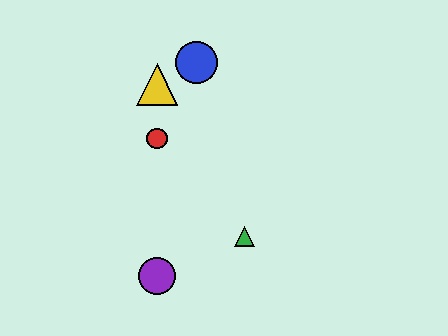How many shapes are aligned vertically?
3 shapes (the red circle, the yellow triangle, the purple circle) are aligned vertically.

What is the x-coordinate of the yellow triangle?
The yellow triangle is at x≈157.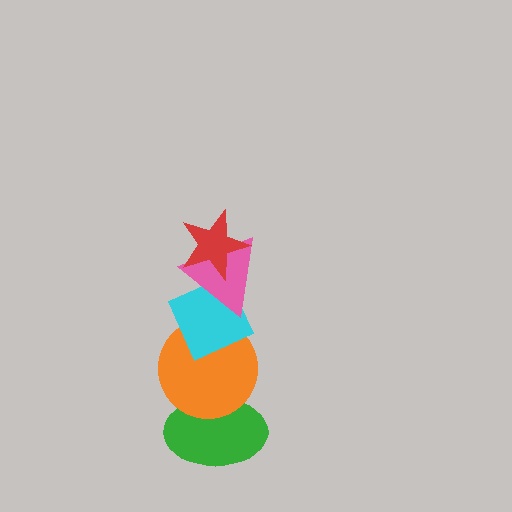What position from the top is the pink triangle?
The pink triangle is 2nd from the top.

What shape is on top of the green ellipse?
The orange circle is on top of the green ellipse.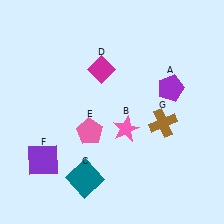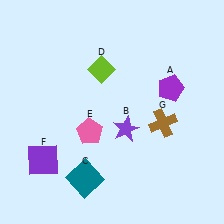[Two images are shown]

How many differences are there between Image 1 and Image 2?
There are 2 differences between the two images.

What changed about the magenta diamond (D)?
In Image 1, D is magenta. In Image 2, it changed to lime.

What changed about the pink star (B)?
In Image 1, B is pink. In Image 2, it changed to purple.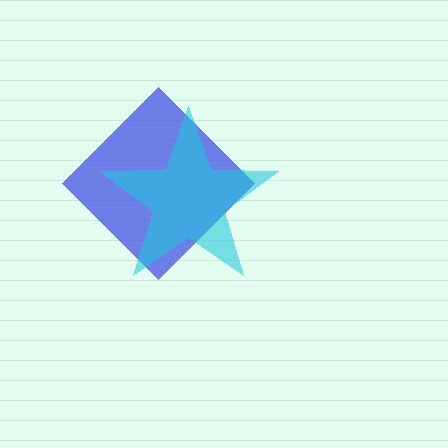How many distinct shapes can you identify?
There are 2 distinct shapes: a blue diamond, a cyan star.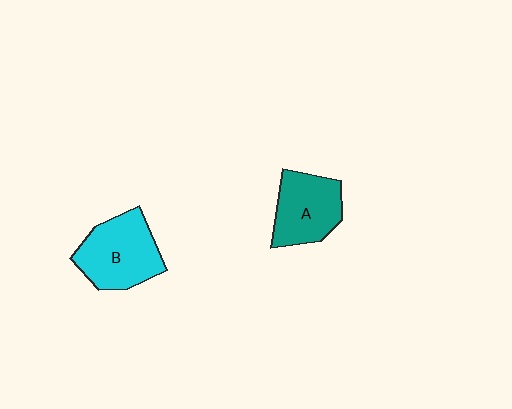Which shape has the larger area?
Shape B (cyan).